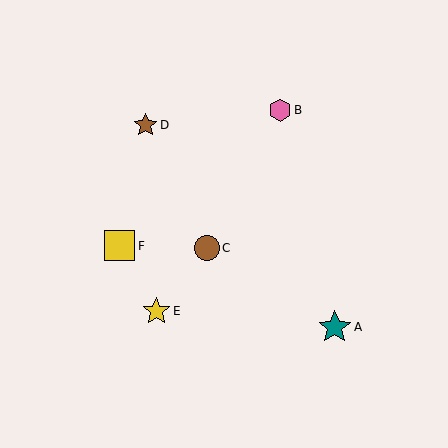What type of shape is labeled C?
Shape C is a brown circle.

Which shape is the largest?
The teal star (labeled A) is the largest.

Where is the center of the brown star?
The center of the brown star is at (145, 125).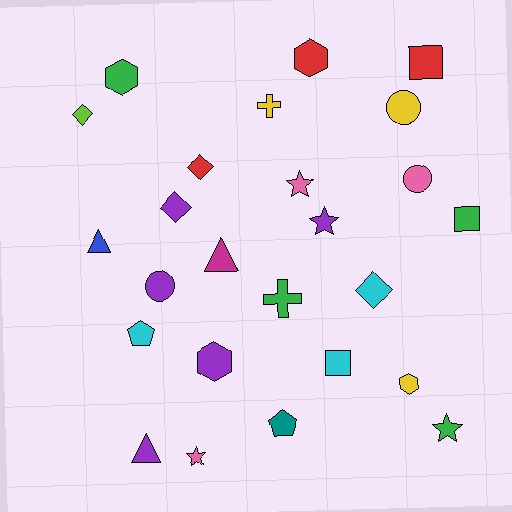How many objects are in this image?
There are 25 objects.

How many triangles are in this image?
There are 3 triangles.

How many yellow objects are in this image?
There are 3 yellow objects.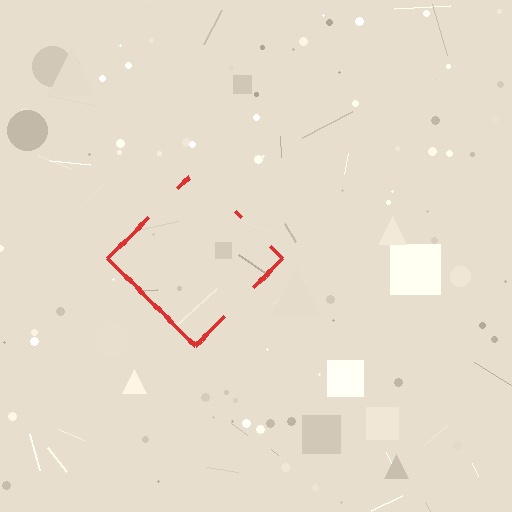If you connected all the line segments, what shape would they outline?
They would outline a diamond.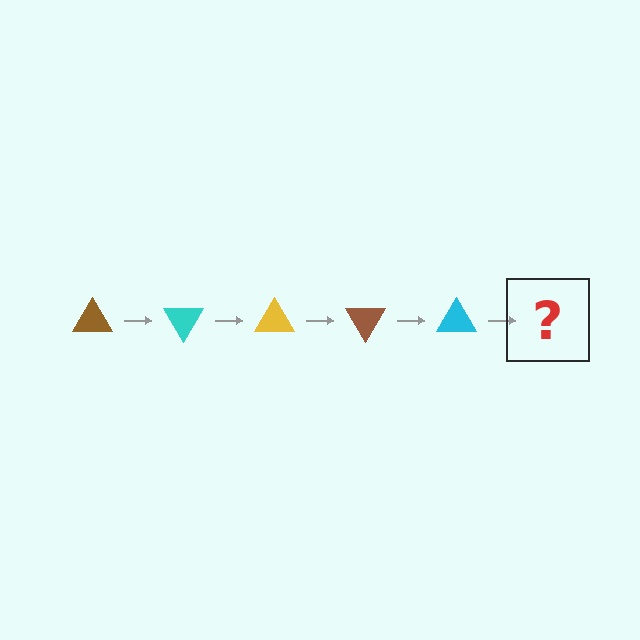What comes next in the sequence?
The next element should be a yellow triangle, rotated 300 degrees from the start.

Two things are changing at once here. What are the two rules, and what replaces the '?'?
The two rules are that it rotates 60 degrees each step and the color cycles through brown, cyan, and yellow. The '?' should be a yellow triangle, rotated 300 degrees from the start.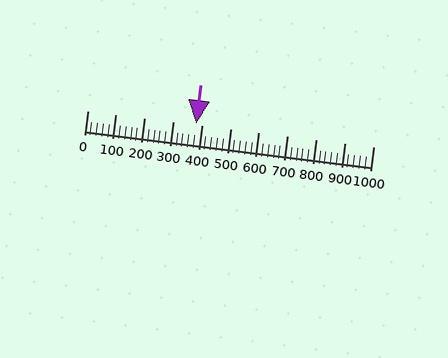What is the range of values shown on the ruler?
The ruler shows values from 0 to 1000.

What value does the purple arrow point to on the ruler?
The purple arrow points to approximately 381.